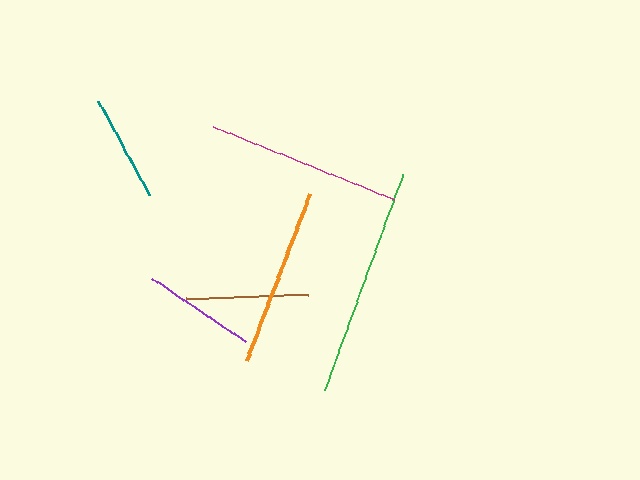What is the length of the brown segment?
The brown segment is approximately 122 pixels long.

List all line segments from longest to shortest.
From longest to shortest: green, magenta, orange, brown, purple, teal.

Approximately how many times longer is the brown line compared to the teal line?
The brown line is approximately 1.1 times the length of the teal line.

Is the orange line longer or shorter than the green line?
The green line is longer than the orange line.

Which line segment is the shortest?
The teal line is the shortest at approximately 107 pixels.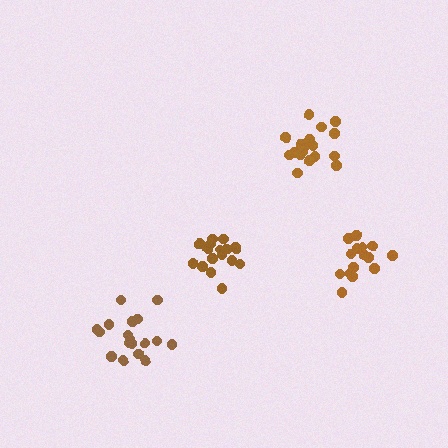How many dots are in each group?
Group 1: 15 dots, Group 2: 19 dots, Group 3: 17 dots, Group 4: 18 dots (69 total).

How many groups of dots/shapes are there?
There are 4 groups.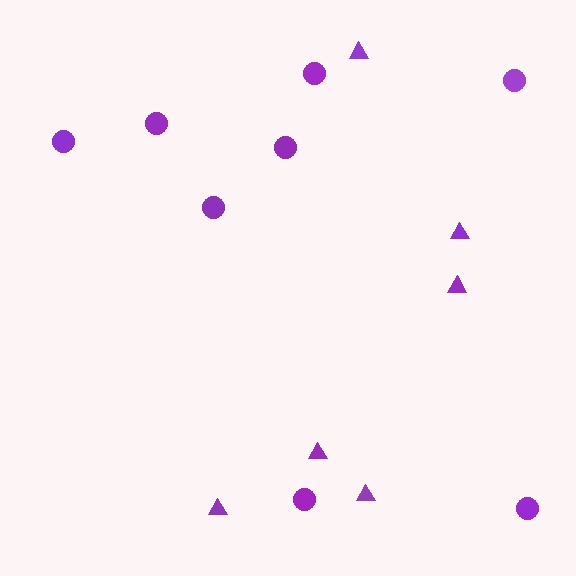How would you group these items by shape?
There are 2 groups: one group of triangles (6) and one group of circles (8).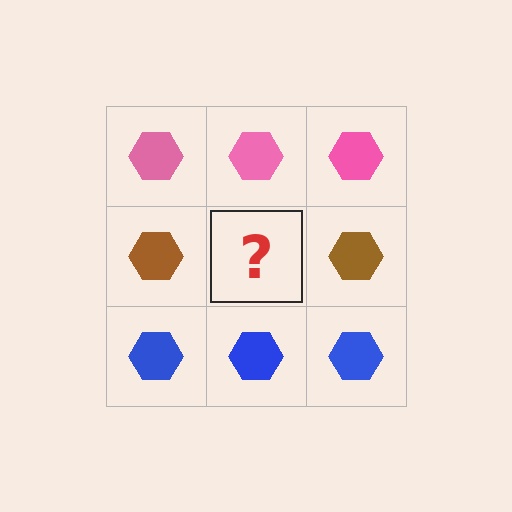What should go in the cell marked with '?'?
The missing cell should contain a brown hexagon.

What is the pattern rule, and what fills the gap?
The rule is that each row has a consistent color. The gap should be filled with a brown hexagon.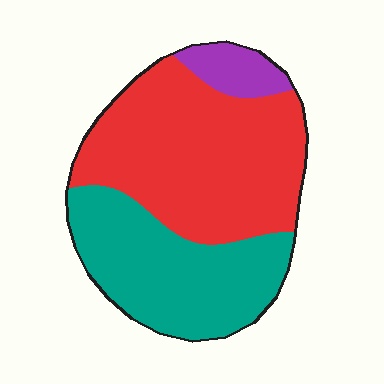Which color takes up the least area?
Purple, at roughly 10%.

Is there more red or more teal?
Red.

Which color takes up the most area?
Red, at roughly 55%.